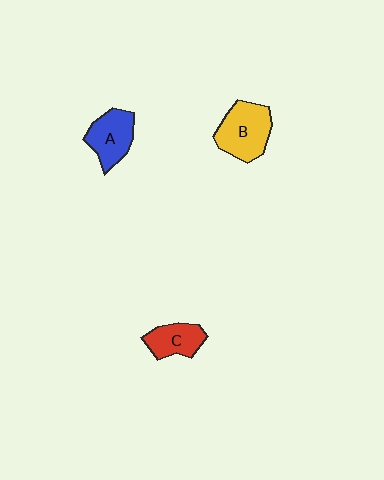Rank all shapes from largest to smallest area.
From largest to smallest: B (yellow), A (blue), C (red).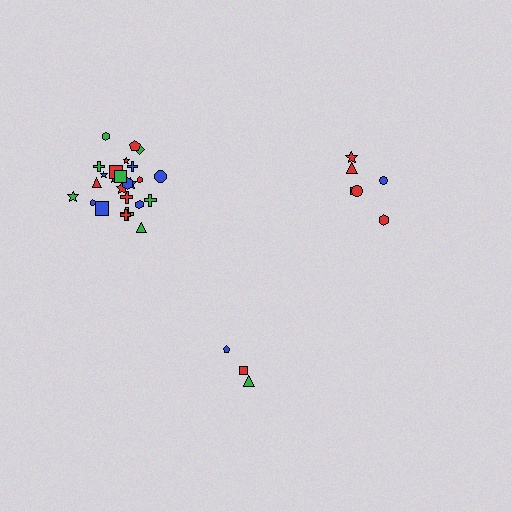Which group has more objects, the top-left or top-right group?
The top-left group.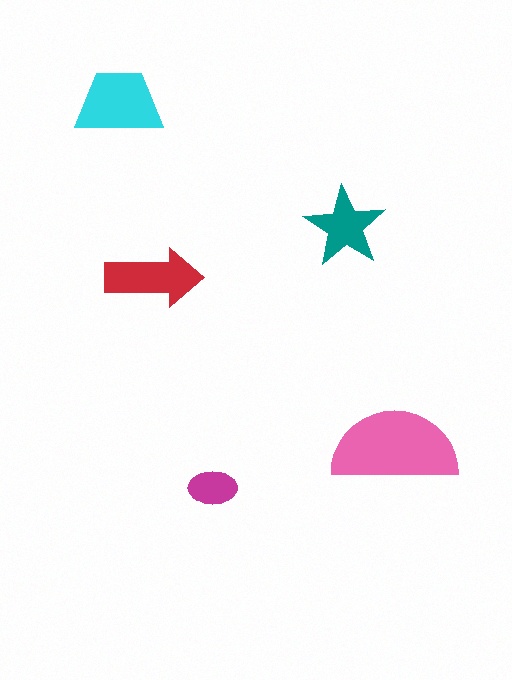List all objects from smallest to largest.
The magenta ellipse, the teal star, the red arrow, the cyan trapezoid, the pink semicircle.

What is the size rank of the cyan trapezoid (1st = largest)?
2nd.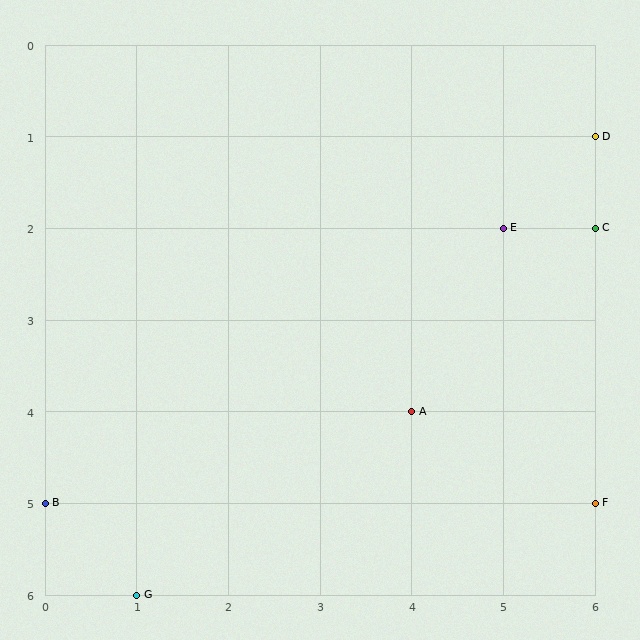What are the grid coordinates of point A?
Point A is at grid coordinates (4, 4).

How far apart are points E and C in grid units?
Points E and C are 1 column apart.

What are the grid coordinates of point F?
Point F is at grid coordinates (6, 5).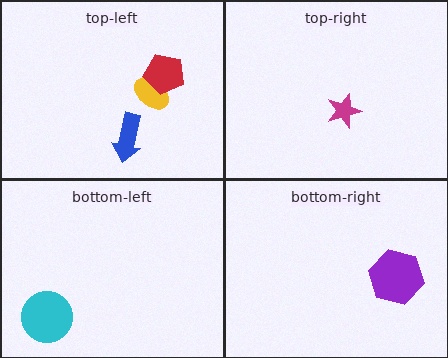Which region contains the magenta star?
The top-right region.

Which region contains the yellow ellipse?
The top-left region.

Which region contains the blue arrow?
The top-left region.